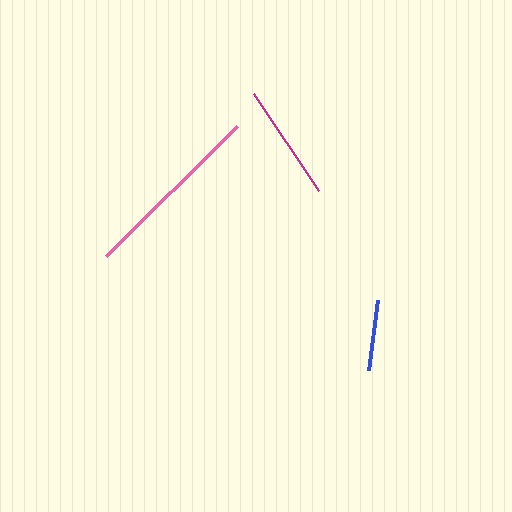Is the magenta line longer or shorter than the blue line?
The magenta line is longer than the blue line.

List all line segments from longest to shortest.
From longest to shortest: pink, magenta, blue.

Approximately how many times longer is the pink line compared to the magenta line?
The pink line is approximately 1.6 times the length of the magenta line.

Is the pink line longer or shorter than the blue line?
The pink line is longer than the blue line.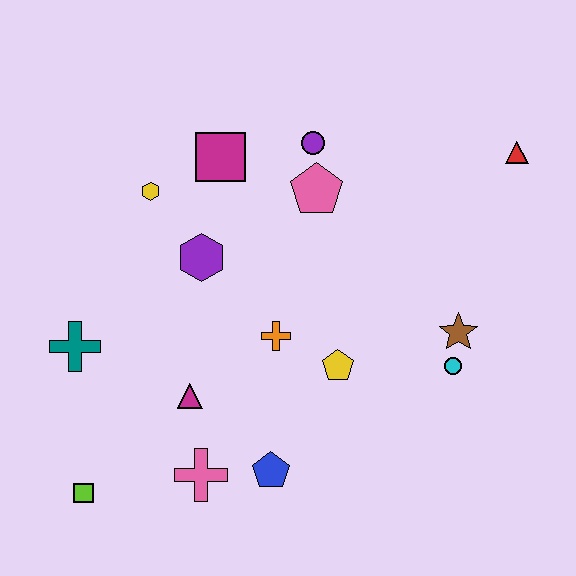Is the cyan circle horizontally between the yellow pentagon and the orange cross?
No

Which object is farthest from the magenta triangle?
The red triangle is farthest from the magenta triangle.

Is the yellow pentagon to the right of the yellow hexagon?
Yes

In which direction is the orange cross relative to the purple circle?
The orange cross is below the purple circle.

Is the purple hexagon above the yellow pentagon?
Yes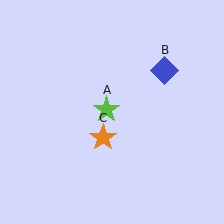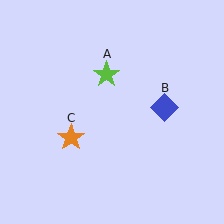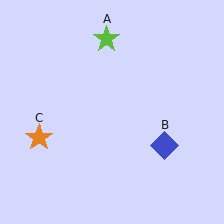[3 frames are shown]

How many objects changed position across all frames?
3 objects changed position: lime star (object A), blue diamond (object B), orange star (object C).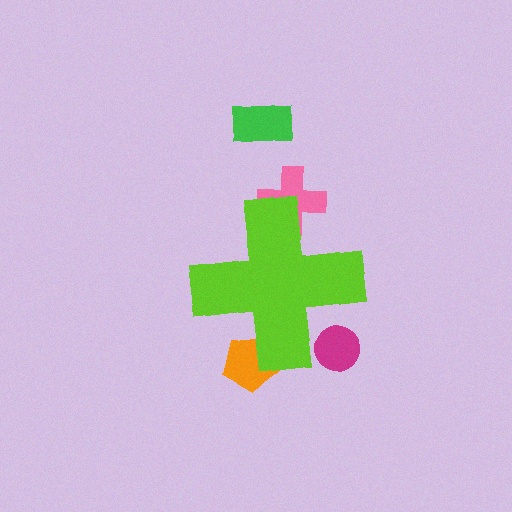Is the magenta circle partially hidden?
Yes, the magenta circle is partially hidden behind the lime cross.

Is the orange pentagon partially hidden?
Yes, the orange pentagon is partially hidden behind the lime cross.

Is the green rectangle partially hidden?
No, the green rectangle is fully visible.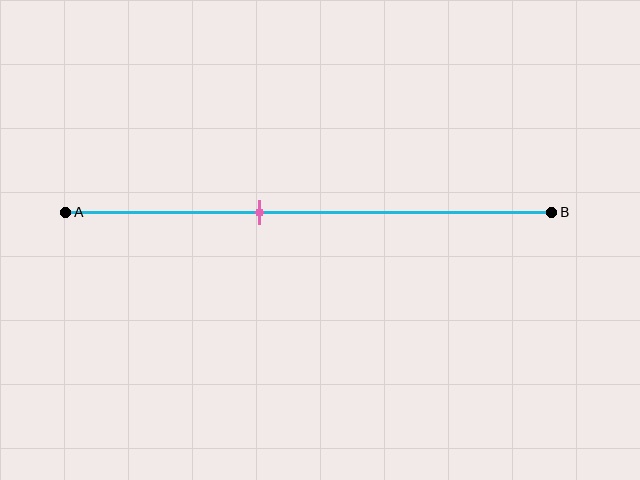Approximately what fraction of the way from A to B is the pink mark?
The pink mark is approximately 40% of the way from A to B.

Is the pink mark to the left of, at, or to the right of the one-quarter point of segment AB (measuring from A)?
The pink mark is to the right of the one-quarter point of segment AB.